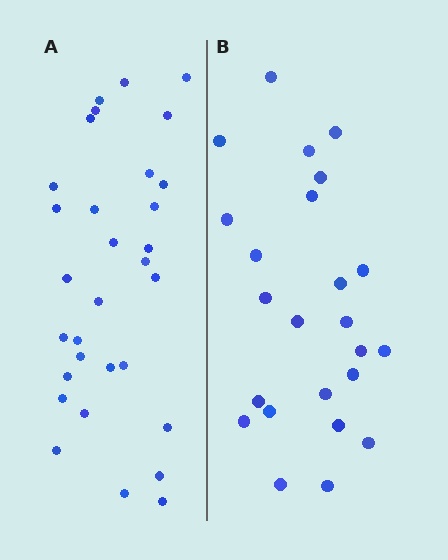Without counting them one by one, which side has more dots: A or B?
Region A (the left region) has more dots.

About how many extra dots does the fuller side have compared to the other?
Region A has roughly 8 or so more dots than region B.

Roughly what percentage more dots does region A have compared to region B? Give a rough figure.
About 30% more.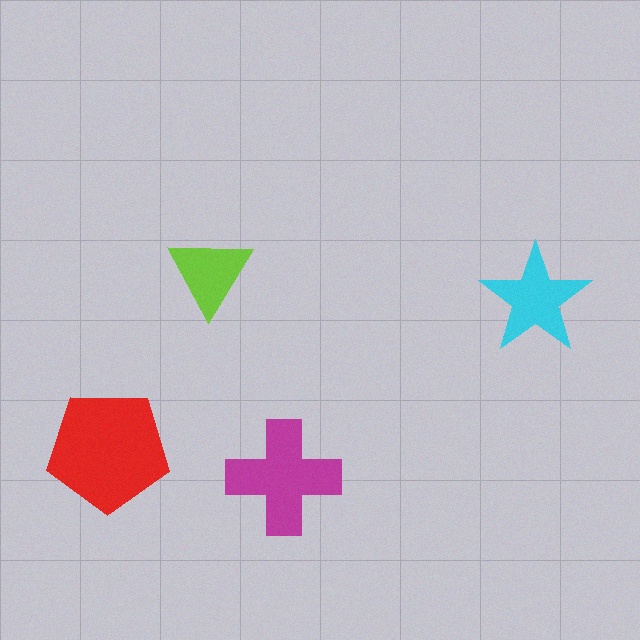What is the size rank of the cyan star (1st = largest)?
3rd.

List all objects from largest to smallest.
The red pentagon, the magenta cross, the cyan star, the lime triangle.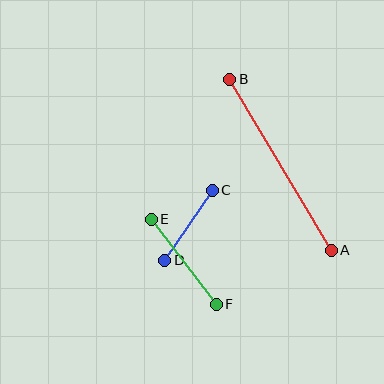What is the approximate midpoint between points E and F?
The midpoint is at approximately (184, 262) pixels.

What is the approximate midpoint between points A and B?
The midpoint is at approximately (281, 165) pixels.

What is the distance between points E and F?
The distance is approximately 107 pixels.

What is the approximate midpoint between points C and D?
The midpoint is at approximately (189, 225) pixels.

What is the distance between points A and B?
The distance is approximately 199 pixels.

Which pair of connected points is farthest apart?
Points A and B are farthest apart.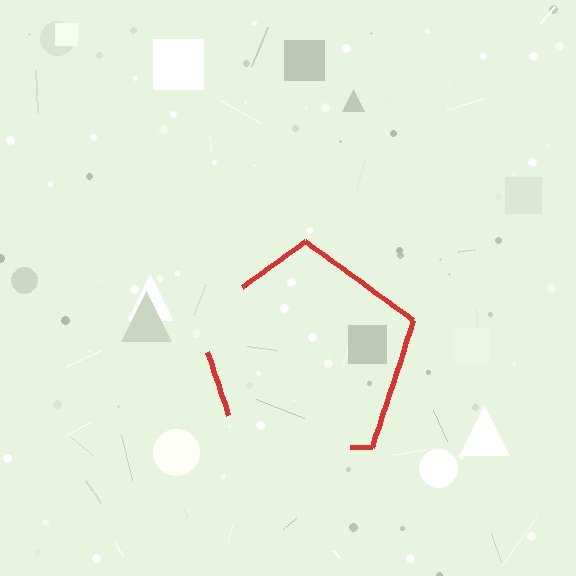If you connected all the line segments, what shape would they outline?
They would outline a pentagon.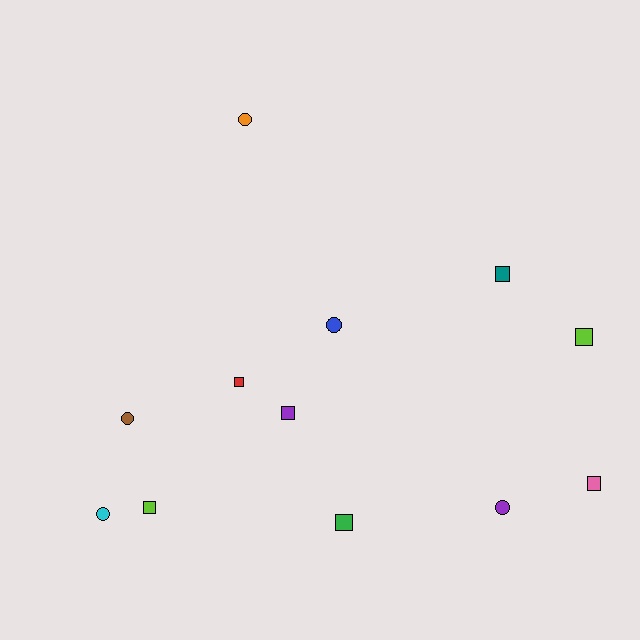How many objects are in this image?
There are 12 objects.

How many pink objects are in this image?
There is 1 pink object.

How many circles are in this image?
There are 5 circles.